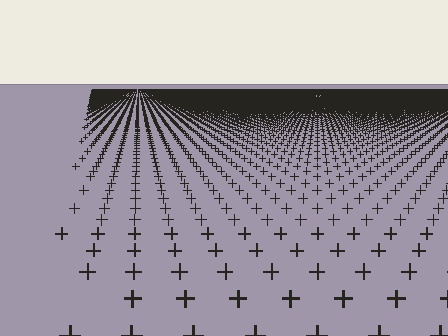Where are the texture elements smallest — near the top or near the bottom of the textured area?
Near the top.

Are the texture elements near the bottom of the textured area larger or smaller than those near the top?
Larger. Near the bottom, elements are closer to the viewer and appear at a bigger on-screen size.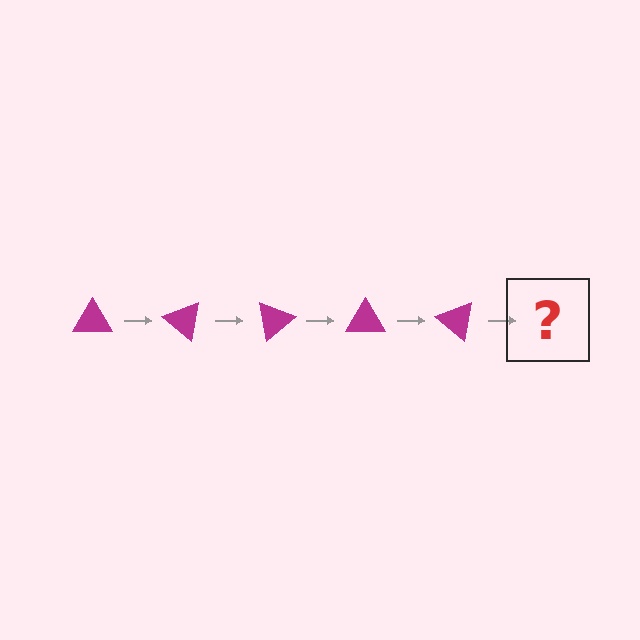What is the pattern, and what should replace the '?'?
The pattern is that the triangle rotates 40 degrees each step. The '?' should be a magenta triangle rotated 200 degrees.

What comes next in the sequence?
The next element should be a magenta triangle rotated 200 degrees.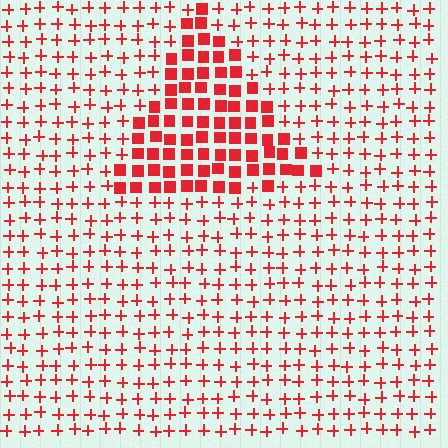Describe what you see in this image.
The image is filled with small red elements arranged in a uniform grid. A triangle-shaped region contains squares, while the surrounding area contains plus signs. The boundary is defined purely by the change in element shape.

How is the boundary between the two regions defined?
The boundary is defined by a change in element shape: squares inside vs. plus signs outside. All elements share the same color and spacing.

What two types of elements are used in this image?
The image uses squares inside the triangle region and plus signs outside it.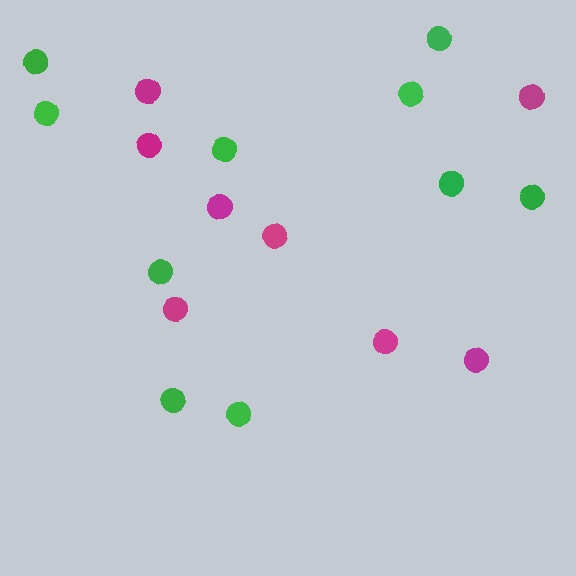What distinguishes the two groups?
There are 2 groups: one group of magenta circles (8) and one group of green circles (10).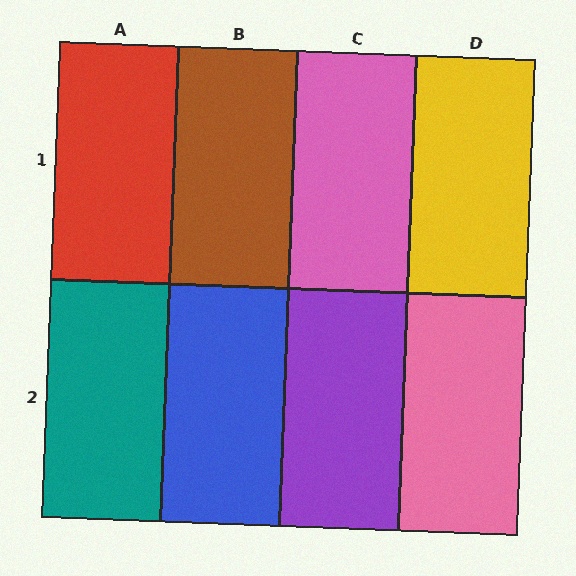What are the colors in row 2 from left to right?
Teal, blue, purple, pink.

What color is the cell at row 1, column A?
Red.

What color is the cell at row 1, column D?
Yellow.